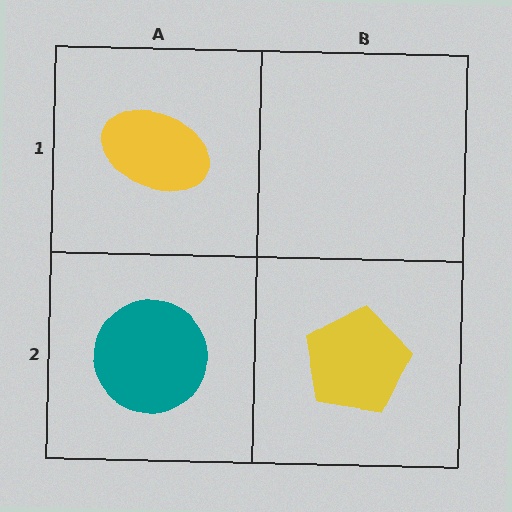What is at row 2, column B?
A yellow pentagon.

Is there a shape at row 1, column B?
No, that cell is empty.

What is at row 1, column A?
A yellow ellipse.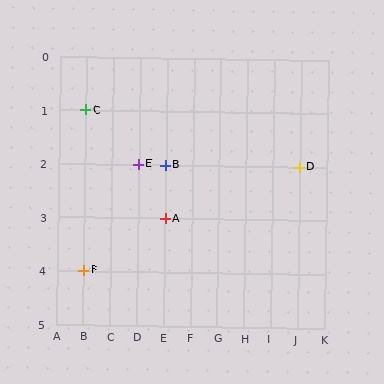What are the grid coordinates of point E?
Point E is at grid coordinates (D, 2).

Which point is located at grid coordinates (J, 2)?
Point D is at (J, 2).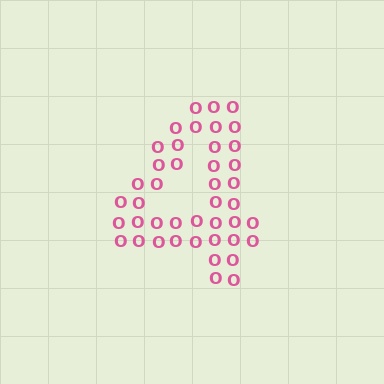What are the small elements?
The small elements are letter O's.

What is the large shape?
The large shape is the digit 4.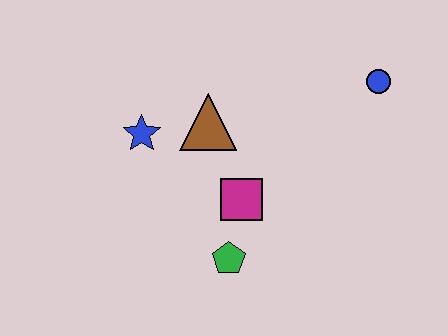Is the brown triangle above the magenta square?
Yes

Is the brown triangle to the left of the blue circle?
Yes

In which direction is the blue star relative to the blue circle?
The blue star is to the left of the blue circle.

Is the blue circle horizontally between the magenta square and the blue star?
No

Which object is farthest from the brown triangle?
The blue circle is farthest from the brown triangle.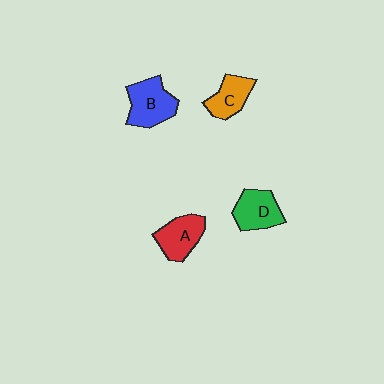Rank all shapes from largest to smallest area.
From largest to smallest: B (blue), A (red), D (green), C (orange).